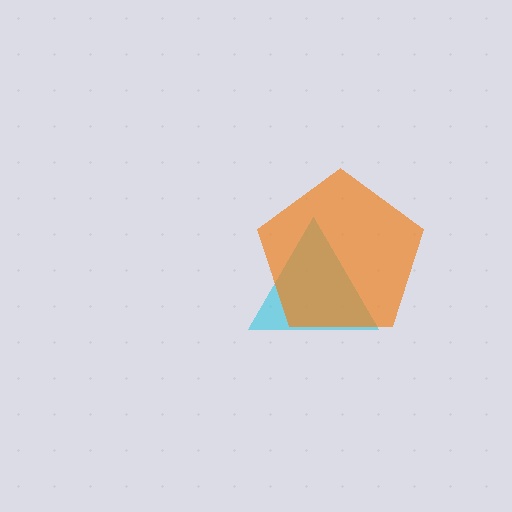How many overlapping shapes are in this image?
There are 2 overlapping shapes in the image.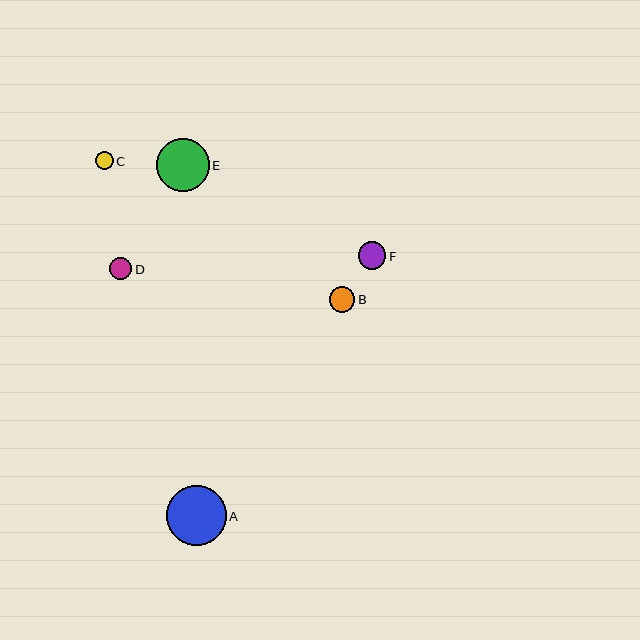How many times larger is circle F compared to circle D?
Circle F is approximately 1.3 times the size of circle D.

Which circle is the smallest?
Circle C is the smallest with a size of approximately 18 pixels.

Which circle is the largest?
Circle A is the largest with a size of approximately 60 pixels.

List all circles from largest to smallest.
From largest to smallest: A, E, F, B, D, C.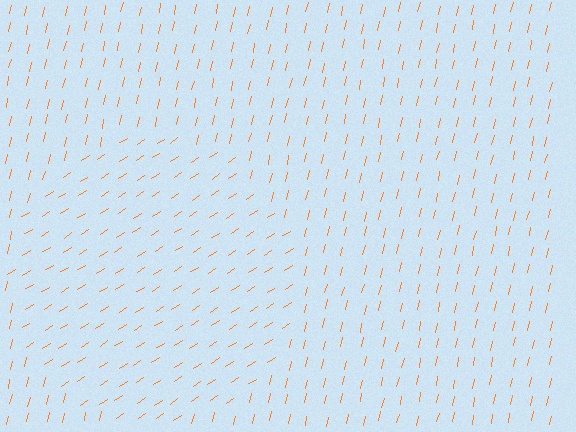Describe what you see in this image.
The image is filled with small orange line segments. A circle region in the image has lines oriented differently from the surrounding lines, creating a visible texture boundary.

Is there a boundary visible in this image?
Yes, there is a texture boundary formed by a change in line orientation.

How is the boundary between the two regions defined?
The boundary is defined purely by a change in line orientation (approximately 45 degrees difference). All lines are the same color and thickness.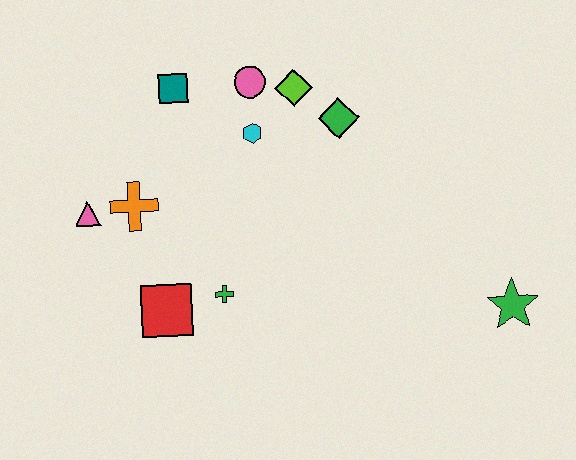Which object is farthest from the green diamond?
The pink triangle is farthest from the green diamond.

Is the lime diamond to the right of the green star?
No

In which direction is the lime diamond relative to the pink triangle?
The lime diamond is to the right of the pink triangle.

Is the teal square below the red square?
No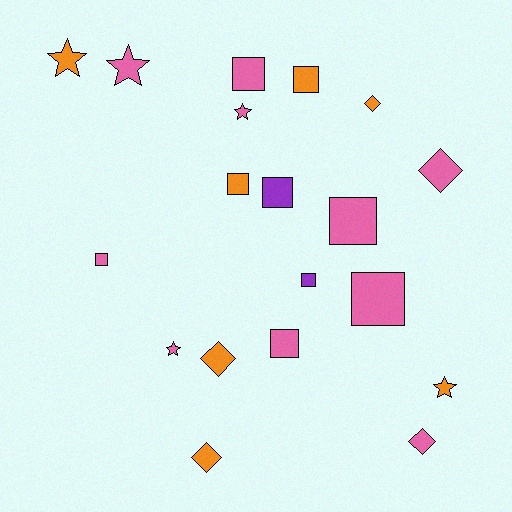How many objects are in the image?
There are 19 objects.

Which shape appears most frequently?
Square, with 9 objects.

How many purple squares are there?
There are 2 purple squares.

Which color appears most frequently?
Pink, with 10 objects.